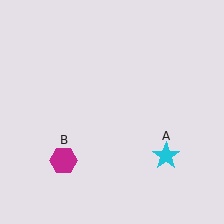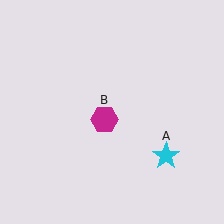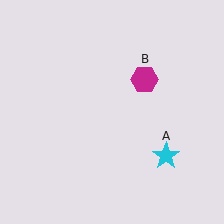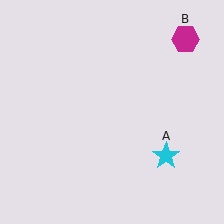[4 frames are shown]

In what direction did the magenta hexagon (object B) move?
The magenta hexagon (object B) moved up and to the right.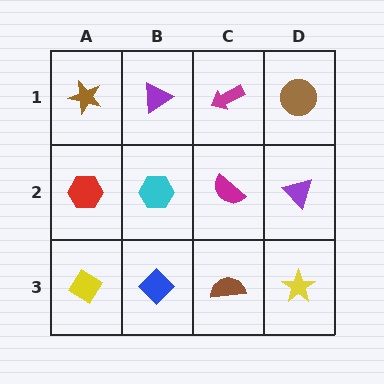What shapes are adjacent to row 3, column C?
A magenta semicircle (row 2, column C), a blue diamond (row 3, column B), a yellow star (row 3, column D).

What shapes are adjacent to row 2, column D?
A brown circle (row 1, column D), a yellow star (row 3, column D), a magenta semicircle (row 2, column C).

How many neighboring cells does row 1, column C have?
3.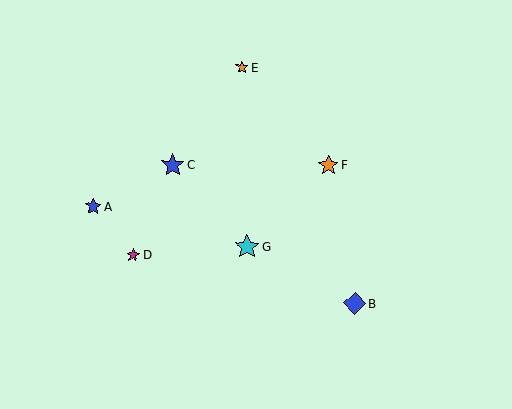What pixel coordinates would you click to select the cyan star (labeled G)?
Click at (247, 247) to select the cyan star G.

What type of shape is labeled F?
Shape F is an orange star.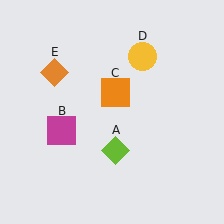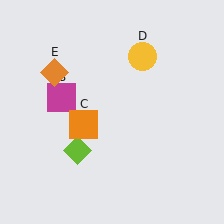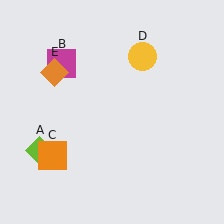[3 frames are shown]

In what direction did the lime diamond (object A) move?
The lime diamond (object A) moved left.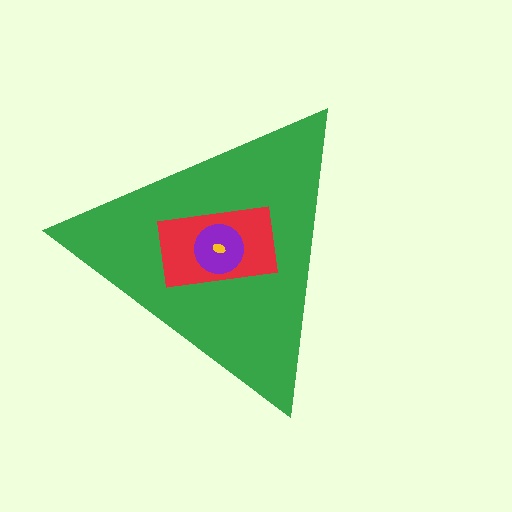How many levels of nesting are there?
4.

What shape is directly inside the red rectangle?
The purple circle.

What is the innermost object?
The yellow ellipse.